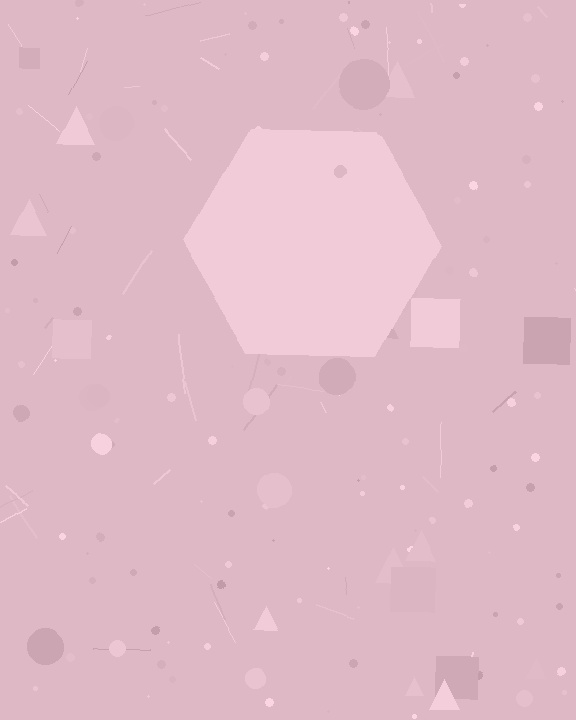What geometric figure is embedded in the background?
A hexagon is embedded in the background.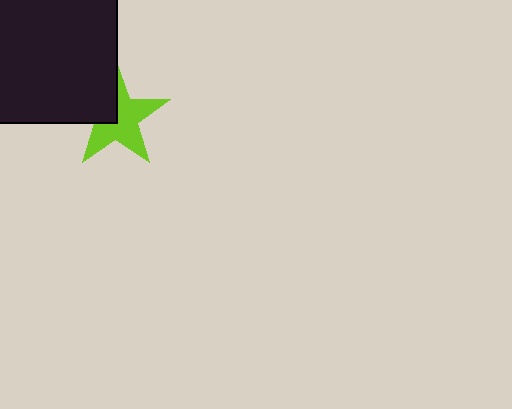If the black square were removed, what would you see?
You would see the complete lime star.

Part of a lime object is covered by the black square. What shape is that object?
It is a star.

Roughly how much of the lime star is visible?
Most of it is visible (roughly 66%).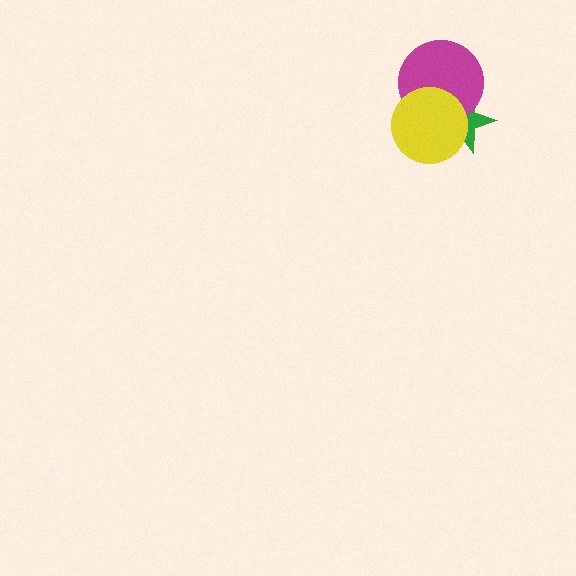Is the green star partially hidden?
Yes, it is partially covered by another shape.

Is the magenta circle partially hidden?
Yes, it is partially covered by another shape.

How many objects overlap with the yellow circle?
2 objects overlap with the yellow circle.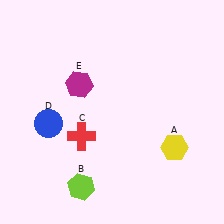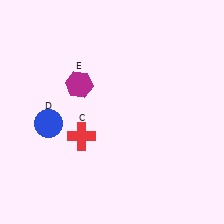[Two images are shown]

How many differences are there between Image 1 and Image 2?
There are 2 differences between the two images.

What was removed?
The lime hexagon (B), the yellow hexagon (A) were removed in Image 2.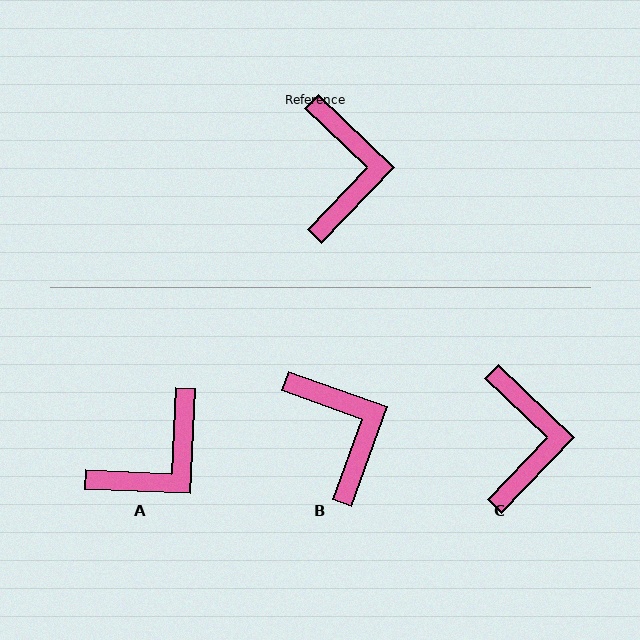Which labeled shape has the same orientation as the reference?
C.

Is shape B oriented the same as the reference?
No, it is off by about 24 degrees.